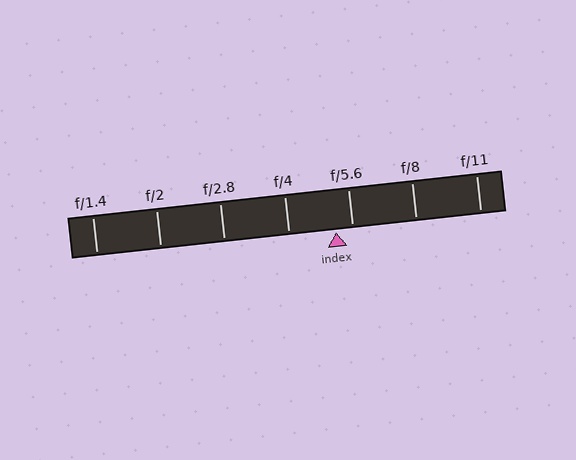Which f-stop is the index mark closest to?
The index mark is closest to f/5.6.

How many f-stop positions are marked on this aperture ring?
There are 7 f-stop positions marked.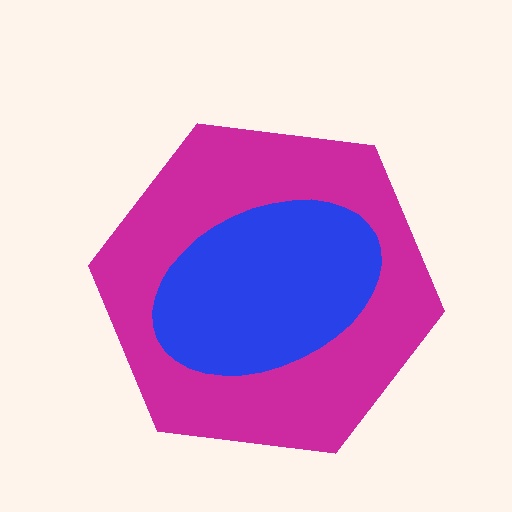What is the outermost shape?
The magenta hexagon.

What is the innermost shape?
The blue ellipse.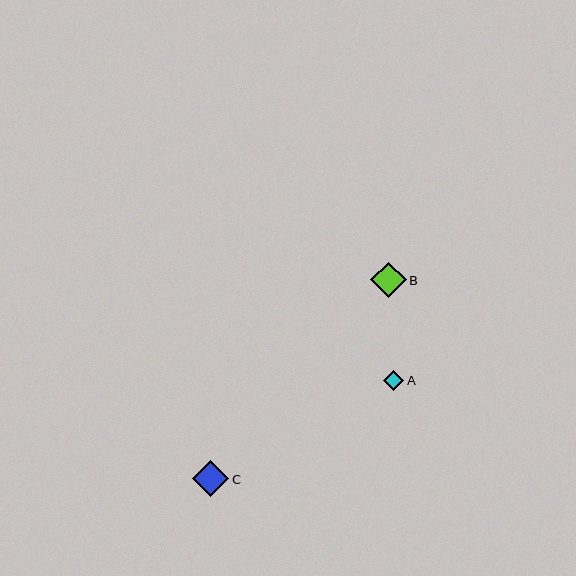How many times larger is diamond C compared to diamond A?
Diamond C is approximately 1.8 times the size of diamond A.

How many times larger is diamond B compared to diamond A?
Diamond B is approximately 1.8 times the size of diamond A.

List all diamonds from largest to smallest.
From largest to smallest: C, B, A.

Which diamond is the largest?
Diamond C is the largest with a size of approximately 37 pixels.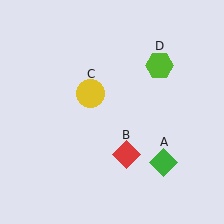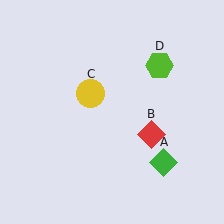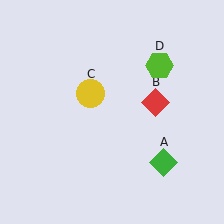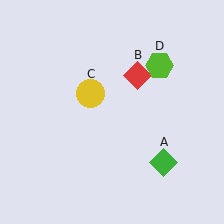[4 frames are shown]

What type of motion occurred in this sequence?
The red diamond (object B) rotated counterclockwise around the center of the scene.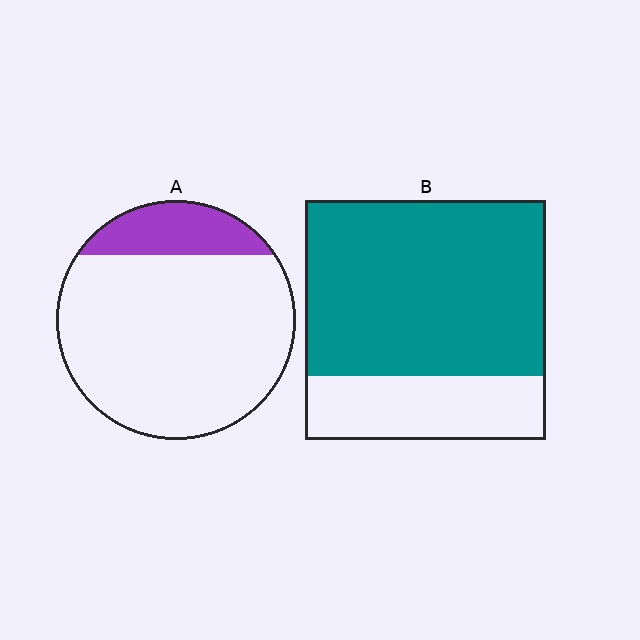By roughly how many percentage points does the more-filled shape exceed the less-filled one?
By roughly 55 percentage points (B over A).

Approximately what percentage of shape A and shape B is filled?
A is approximately 15% and B is approximately 75%.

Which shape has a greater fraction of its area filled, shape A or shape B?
Shape B.